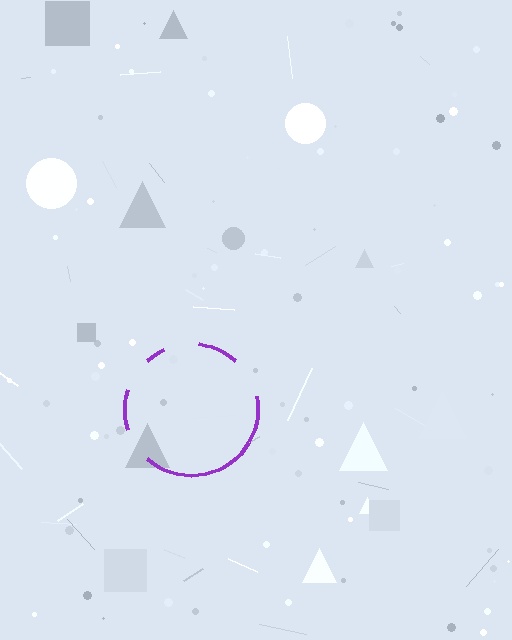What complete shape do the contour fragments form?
The contour fragments form a circle.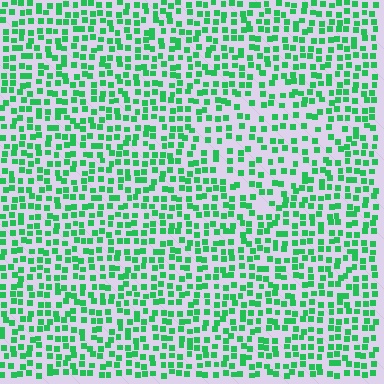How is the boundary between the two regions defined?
The boundary is defined by a change in element density (approximately 1.6x ratio). All elements are the same color, size, and shape.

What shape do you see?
I see a diamond.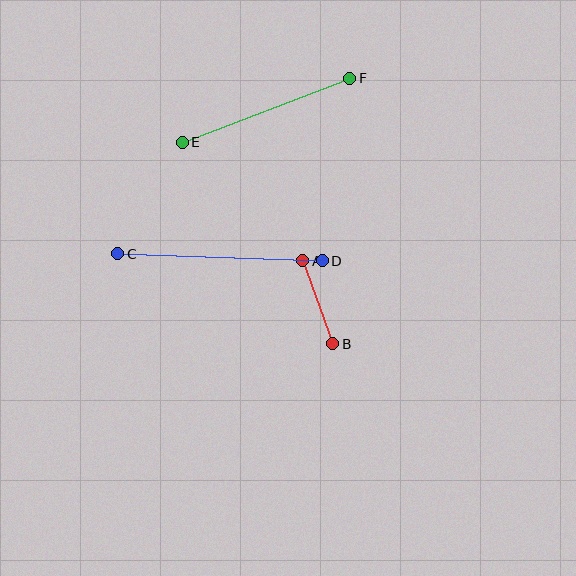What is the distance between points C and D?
The distance is approximately 204 pixels.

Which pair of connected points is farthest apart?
Points C and D are farthest apart.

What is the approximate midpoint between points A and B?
The midpoint is at approximately (318, 302) pixels.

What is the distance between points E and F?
The distance is approximately 179 pixels.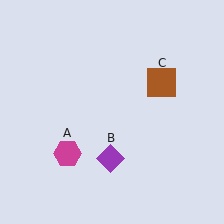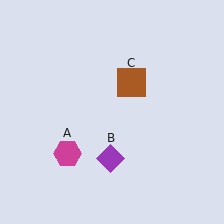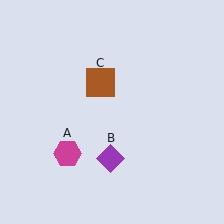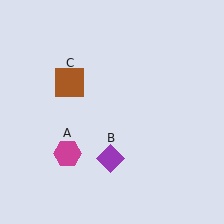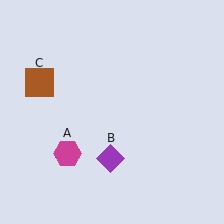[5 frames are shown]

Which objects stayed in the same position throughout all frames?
Magenta hexagon (object A) and purple diamond (object B) remained stationary.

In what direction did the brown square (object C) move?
The brown square (object C) moved left.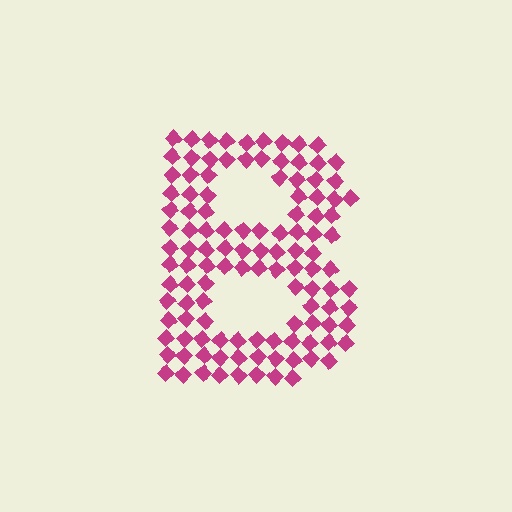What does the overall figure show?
The overall figure shows the letter B.